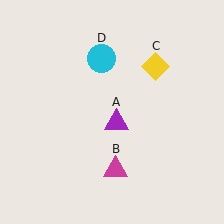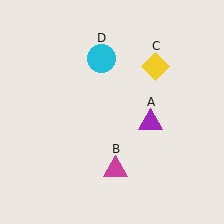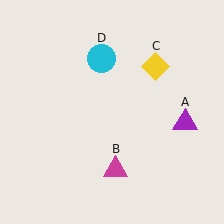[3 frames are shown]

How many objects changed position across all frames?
1 object changed position: purple triangle (object A).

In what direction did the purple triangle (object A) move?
The purple triangle (object A) moved right.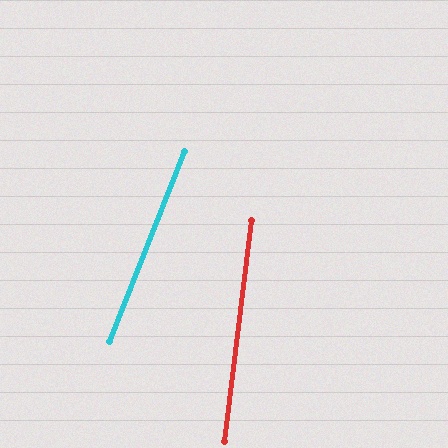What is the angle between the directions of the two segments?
Approximately 15 degrees.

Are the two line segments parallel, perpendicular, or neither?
Neither parallel nor perpendicular — they differ by about 15°.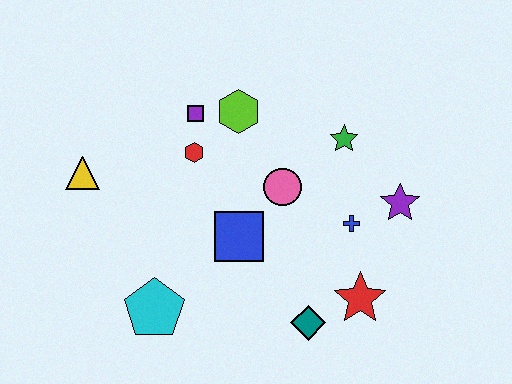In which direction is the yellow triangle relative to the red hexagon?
The yellow triangle is to the left of the red hexagon.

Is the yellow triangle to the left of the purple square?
Yes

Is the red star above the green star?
No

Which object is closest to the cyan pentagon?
The blue square is closest to the cyan pentagon.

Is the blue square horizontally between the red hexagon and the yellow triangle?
No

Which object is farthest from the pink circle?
The yellow triangle is farthest from the pink circle.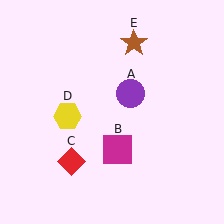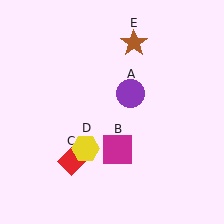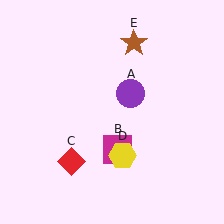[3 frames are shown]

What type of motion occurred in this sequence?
The yellow hexagon (object D) rotated counterclockwise around the center of the scene.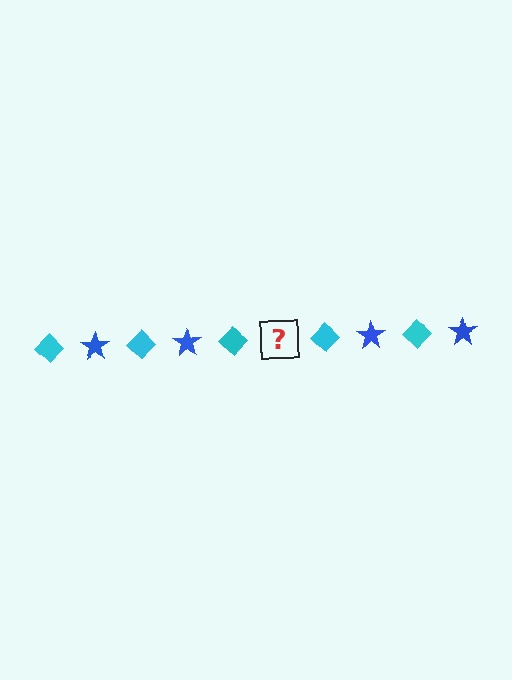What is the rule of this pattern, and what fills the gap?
The rule is that the pattern alternates between cyan diamond and blue star. The gap should be filled with a blue star.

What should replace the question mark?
The question mark should be replaced with a blue star.